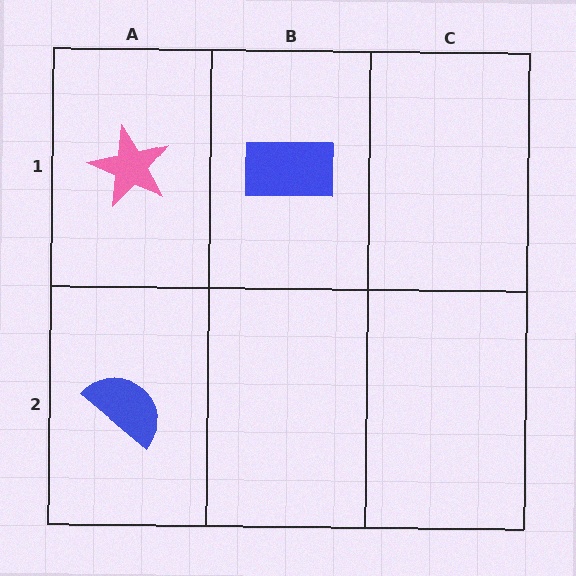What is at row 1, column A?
A pink star.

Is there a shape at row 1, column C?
No, that cell is empty.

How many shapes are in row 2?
1 shape.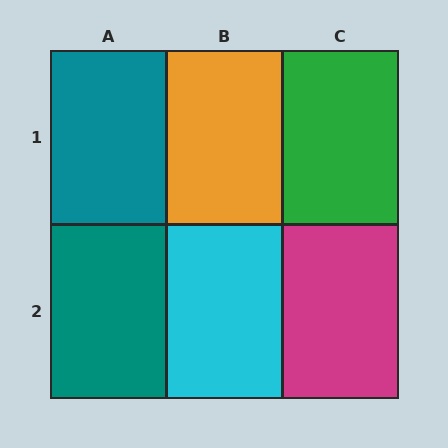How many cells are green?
1 cell is green.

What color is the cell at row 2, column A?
Teal.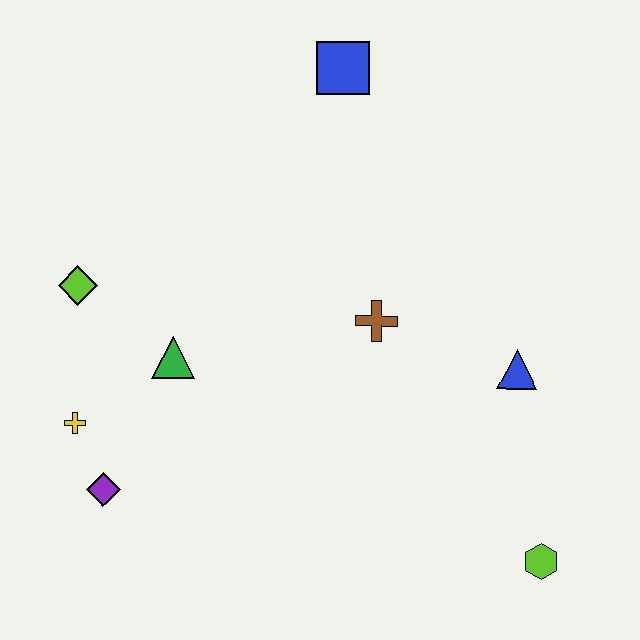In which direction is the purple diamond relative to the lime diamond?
The purple diamond is below the lime diamond.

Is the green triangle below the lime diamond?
Yes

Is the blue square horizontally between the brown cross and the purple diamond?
Yes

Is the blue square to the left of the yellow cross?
No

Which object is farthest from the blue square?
The lime hexagon is farthest from the blue square.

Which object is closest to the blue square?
The brown cross is closest to the blue square.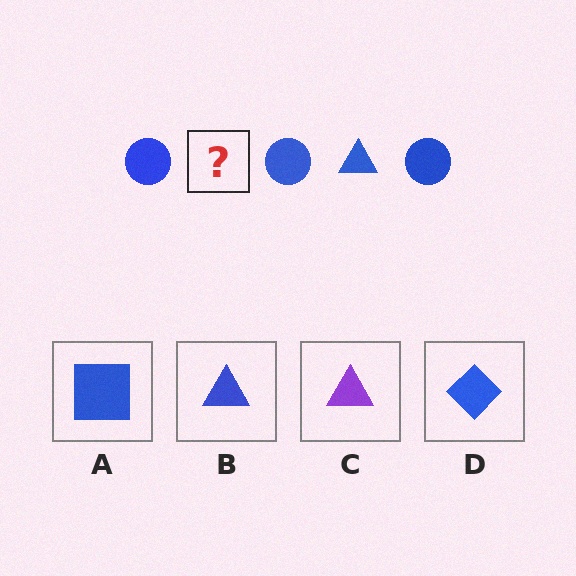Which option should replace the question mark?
Option B.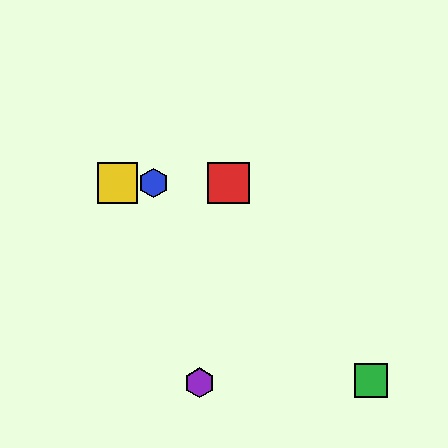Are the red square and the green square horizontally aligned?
No, the red square is at y≈183 and the green square is at y≈380.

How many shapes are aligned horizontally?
3 shapes (the red square, the blue hexagon, the yellow square) are aligned horizontally.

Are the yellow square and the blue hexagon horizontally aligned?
Yes, both are at y≈183.